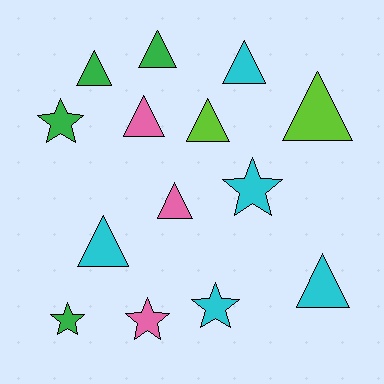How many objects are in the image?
There are 14 objects.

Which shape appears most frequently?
Triangle, with 9 objects.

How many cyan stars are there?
There are 2 cyan stars.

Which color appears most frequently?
Cyan, with 5 objects.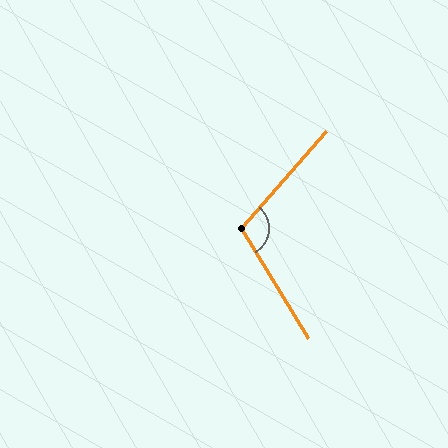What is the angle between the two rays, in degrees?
Approximately 107 degrees.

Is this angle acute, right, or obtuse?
It is obtuse.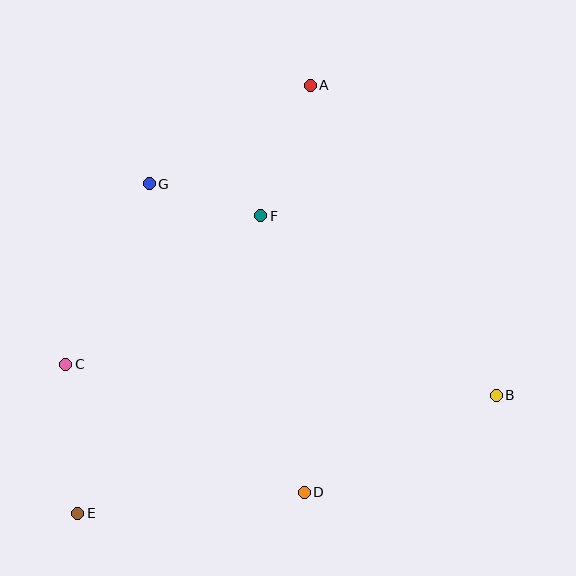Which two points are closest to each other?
Points F and G are closest to each other.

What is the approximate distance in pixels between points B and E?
The distance between B and E is approximately 435 pixels.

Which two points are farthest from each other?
Points A and E are farthest from each other.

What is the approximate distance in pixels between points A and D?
The distance between A and D is approximately 407 pixels.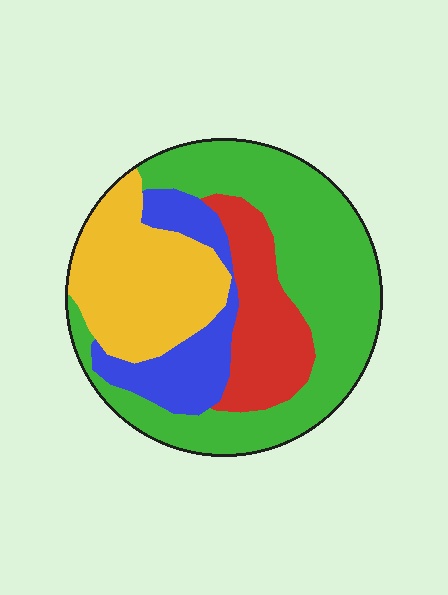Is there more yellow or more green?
Green.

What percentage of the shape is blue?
Blue covers about 15% of the shape.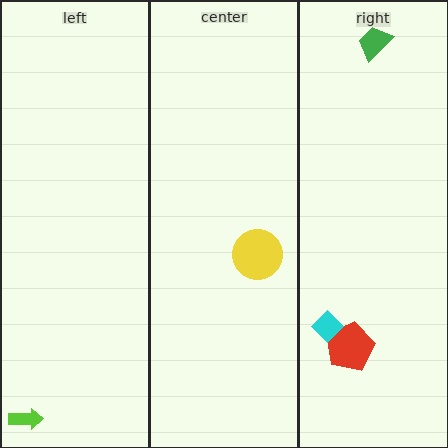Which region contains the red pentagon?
The right region.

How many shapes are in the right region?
3.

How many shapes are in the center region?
1.